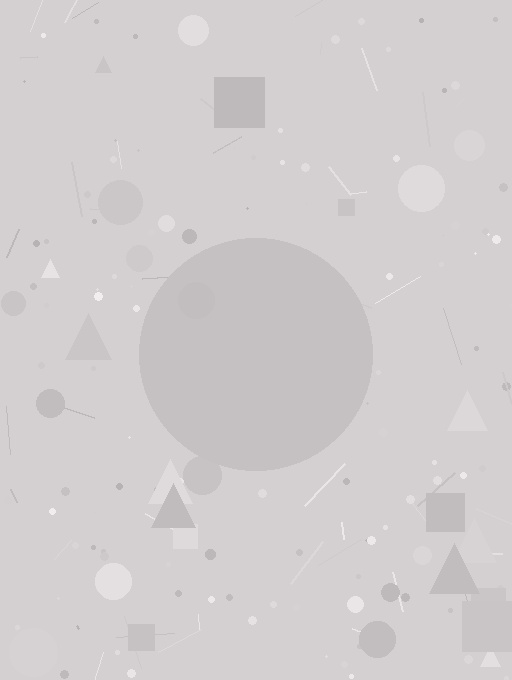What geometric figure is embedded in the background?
A circle is embedded in the background.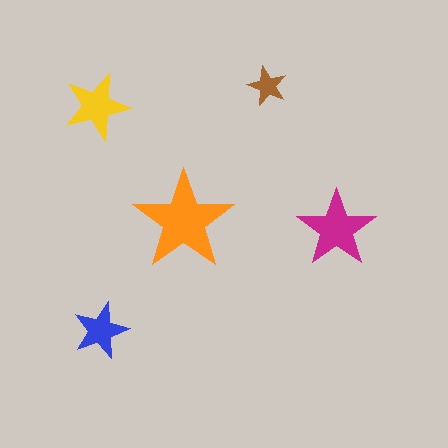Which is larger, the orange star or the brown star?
The orange one.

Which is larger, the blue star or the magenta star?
The magenta one.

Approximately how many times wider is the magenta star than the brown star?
About 2 times wider.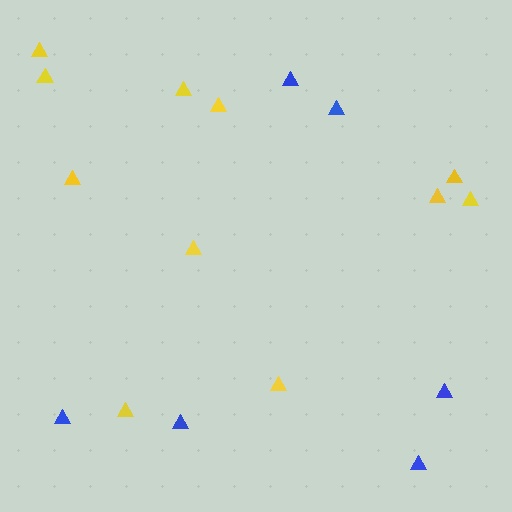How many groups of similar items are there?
There are 2 groups: one group of blue triangles (6) and one group of yellow triangles (11).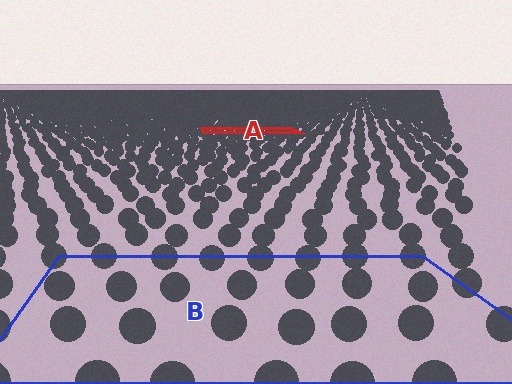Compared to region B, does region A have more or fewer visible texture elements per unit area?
Region A has more texture elements per unit area — they are packed more densely because it is farther away.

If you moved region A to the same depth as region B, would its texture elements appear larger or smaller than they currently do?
They would appear larger. At a closer depth, the same texture elements are projected at a bigger on-screen size.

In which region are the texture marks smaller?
The texture marks are smaller in region A, because it is farther away.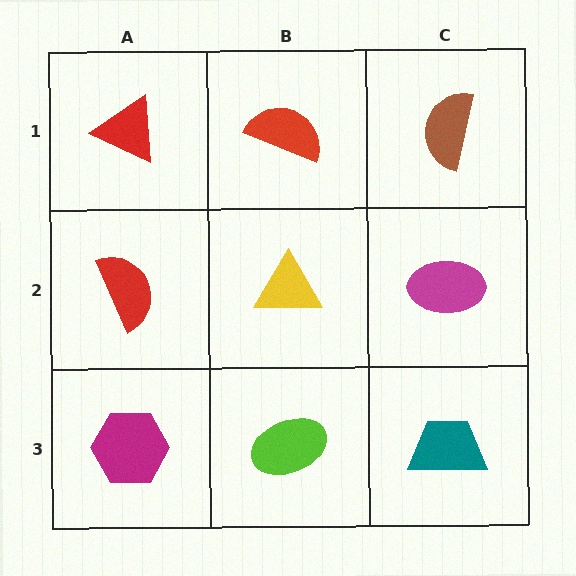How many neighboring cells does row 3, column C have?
2.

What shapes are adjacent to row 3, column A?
A red semicircle (row 2, column A), a lime ellipse (row 3, column B).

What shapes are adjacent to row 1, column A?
A red semicircle (row 2, column A), a red semicircle (row 1, column B).